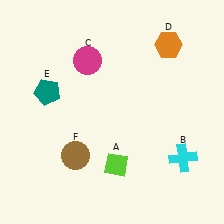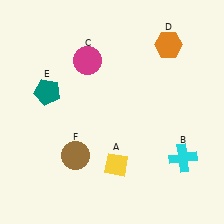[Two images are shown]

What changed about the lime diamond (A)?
In Image 1, A is lime. In Image 2, it changed to yellow.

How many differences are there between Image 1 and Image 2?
There is 1 difference between the two images.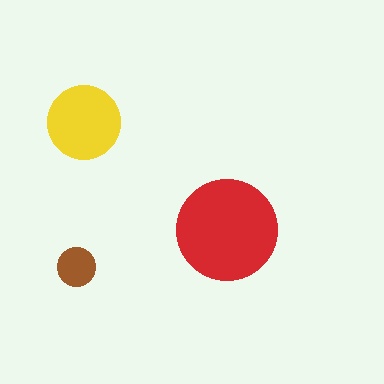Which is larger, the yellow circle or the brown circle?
The yellow one.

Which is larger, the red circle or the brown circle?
The red one.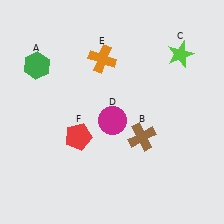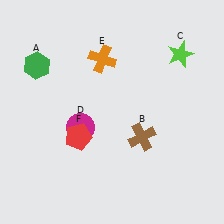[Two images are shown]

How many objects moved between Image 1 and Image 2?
1 object moved between the two images.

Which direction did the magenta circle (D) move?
The magenta circle (D) moved left.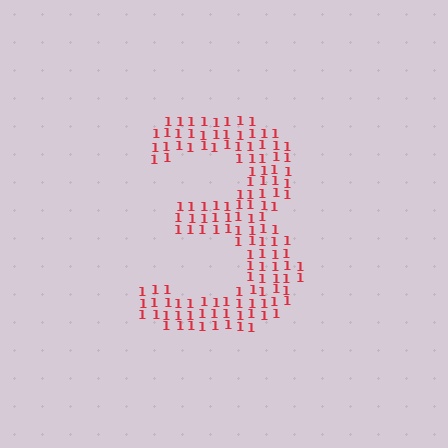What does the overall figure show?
The overall figure shows the digit 3.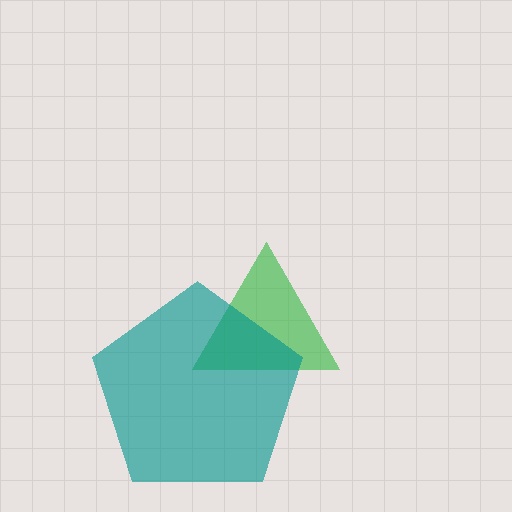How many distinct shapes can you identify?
There are 2 distinct shapes: a green triangle, a teal pentagon.